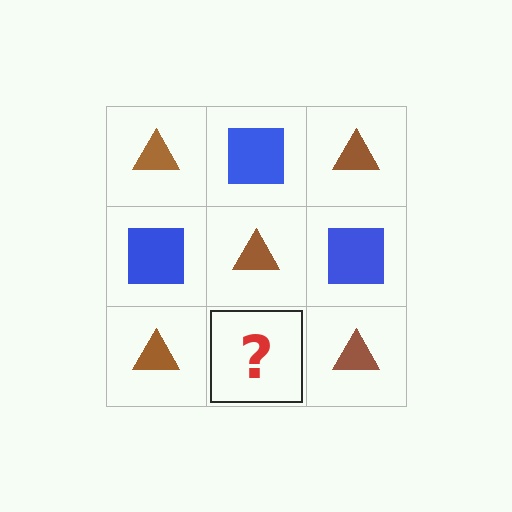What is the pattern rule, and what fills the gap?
The rule is that it alternates brown triangle and blue square in a checkerboard pattern. The gap should be filled with a blue square.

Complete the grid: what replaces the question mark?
The question mark should be replaced with a blue square.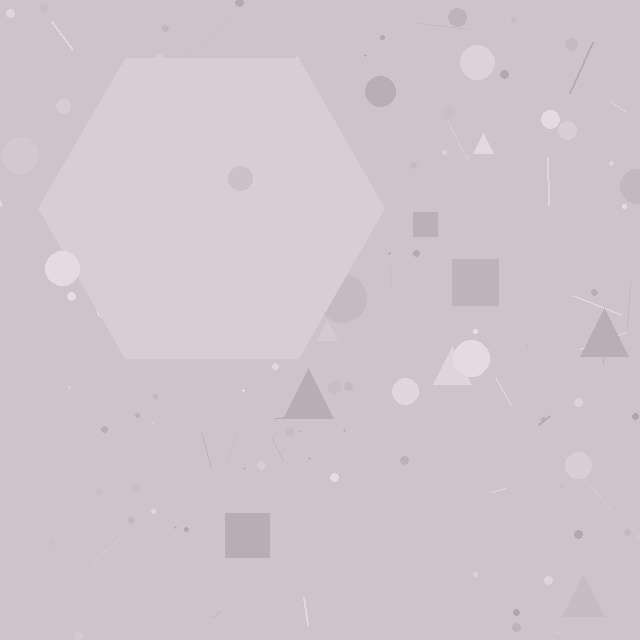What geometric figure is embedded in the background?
A hexagon is embedded in the background.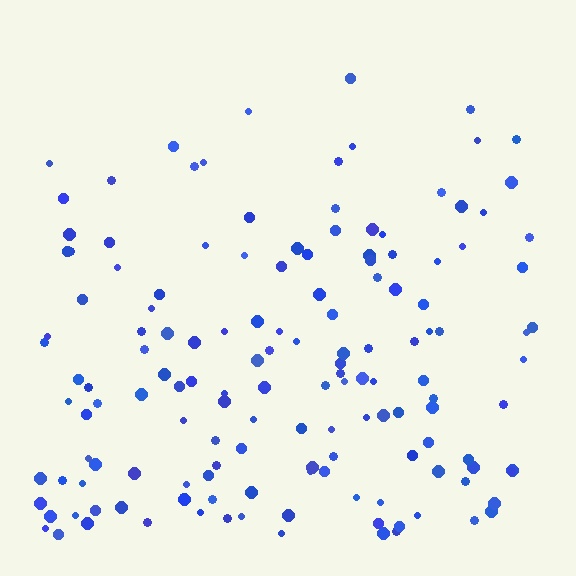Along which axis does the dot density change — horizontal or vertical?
Vertical.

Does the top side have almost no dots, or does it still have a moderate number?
Still a moderate number, just noticeably fewer than the bottom.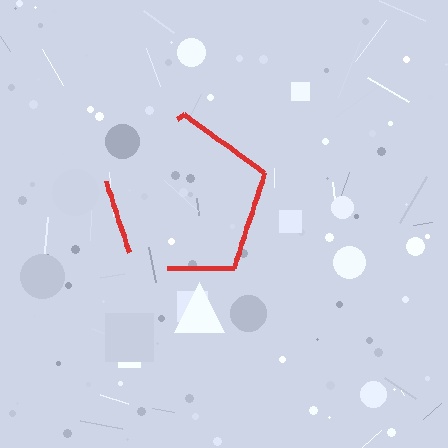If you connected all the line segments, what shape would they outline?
They would outline a pentagon.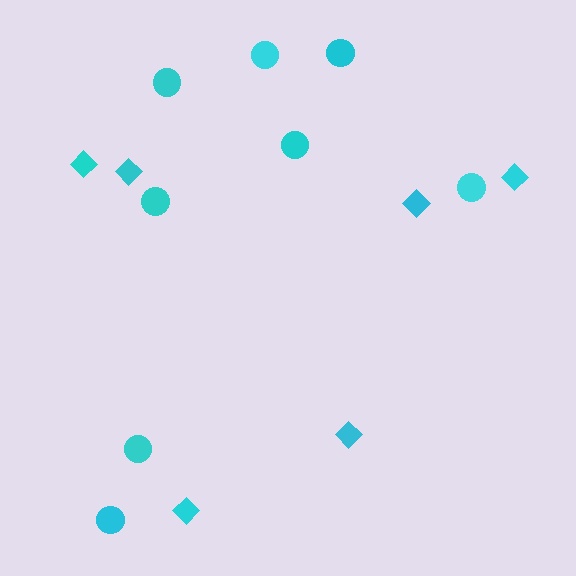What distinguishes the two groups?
There are 2 groups: one group of circles (8) and one group of diamonds (6).